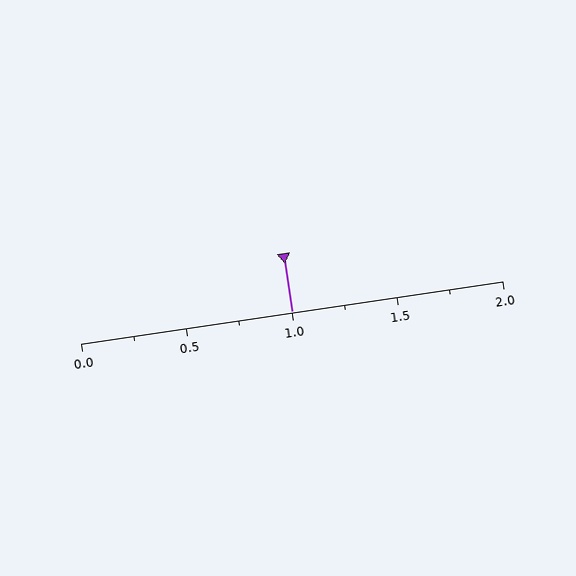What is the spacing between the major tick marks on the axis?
The major ticks are spaced 0.5 apart.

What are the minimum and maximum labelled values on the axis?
The axis runs from 0.0 to 2.0.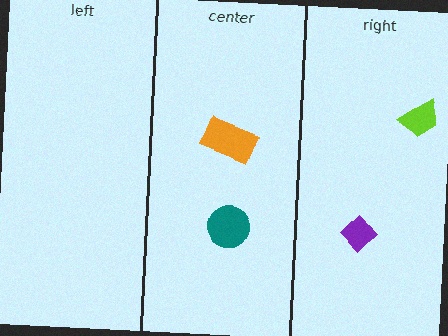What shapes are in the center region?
The teal circle, the orange rectangle.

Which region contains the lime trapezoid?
The right region.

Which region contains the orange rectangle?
The center region.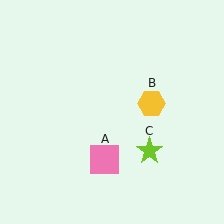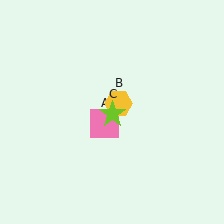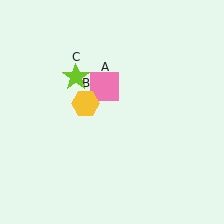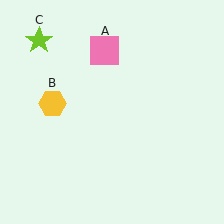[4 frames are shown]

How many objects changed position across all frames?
3 objects changed position: pink square (object A), yellow hexagon (object B), lime star (object C).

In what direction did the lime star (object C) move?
The lime star (object C) moved up and to the left.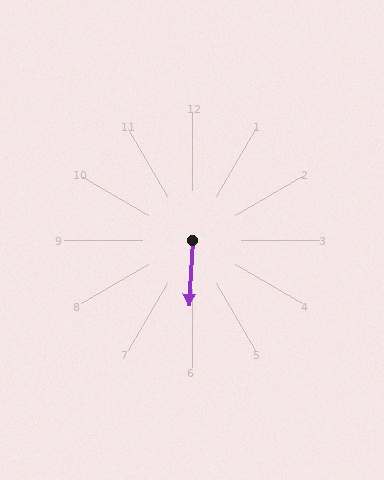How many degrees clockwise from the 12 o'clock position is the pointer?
Approximately 183 degrees.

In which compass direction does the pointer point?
South.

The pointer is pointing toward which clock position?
Roughly 6 o'clock.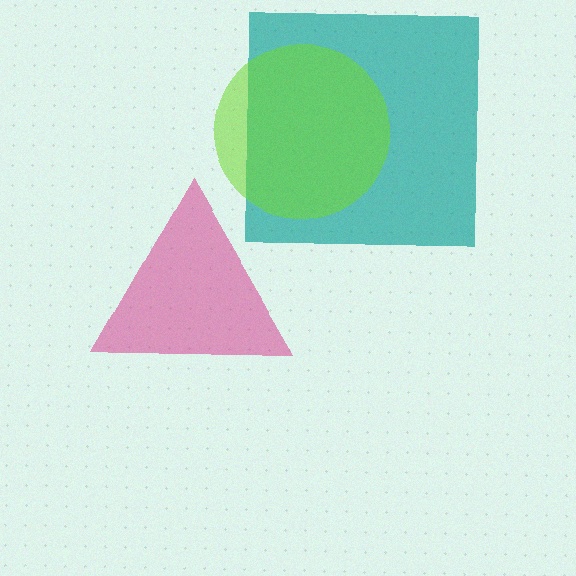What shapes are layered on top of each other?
The layered shapes are: a magenta triangle, a teal square, a lime circle.